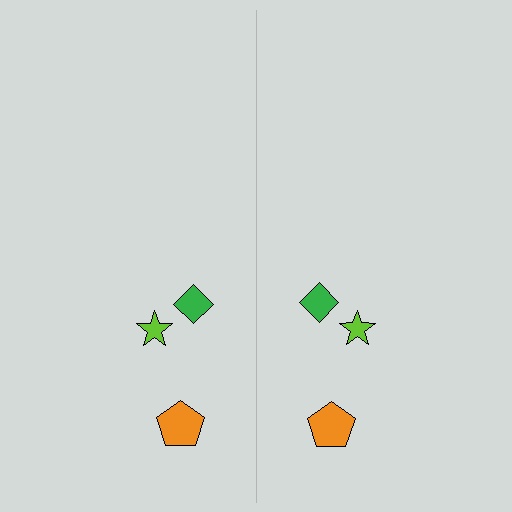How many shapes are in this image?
There are 6 shapes in this image.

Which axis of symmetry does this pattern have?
The pattern has a vertical axis of symmetry running through the center of the image.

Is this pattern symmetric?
Yes, this pattern has bilateral (reflection) symmetry.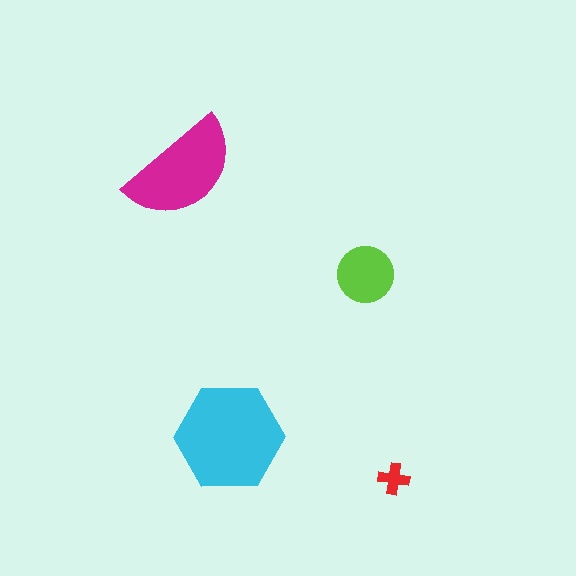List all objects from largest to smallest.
The cyan hexagon, the magenta semicircle, the lime circle, the red cross.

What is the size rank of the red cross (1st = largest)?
4th.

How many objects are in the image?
There are 4 objects in the image.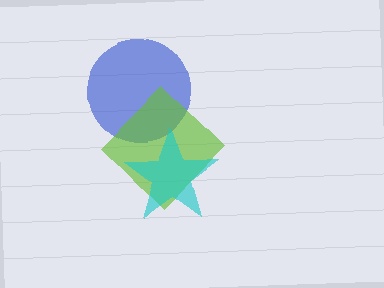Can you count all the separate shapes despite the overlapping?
Yes, there are 3 separate shapes.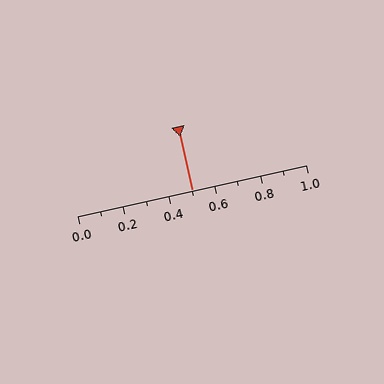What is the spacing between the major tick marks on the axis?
The major ticks are spaced 0.2 apart.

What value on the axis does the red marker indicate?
The marker indicates approximately 0.5.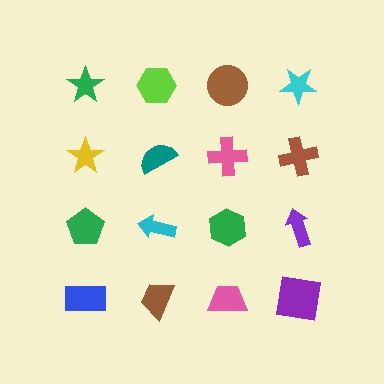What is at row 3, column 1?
A green pentagon.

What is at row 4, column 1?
A blue rectangle.